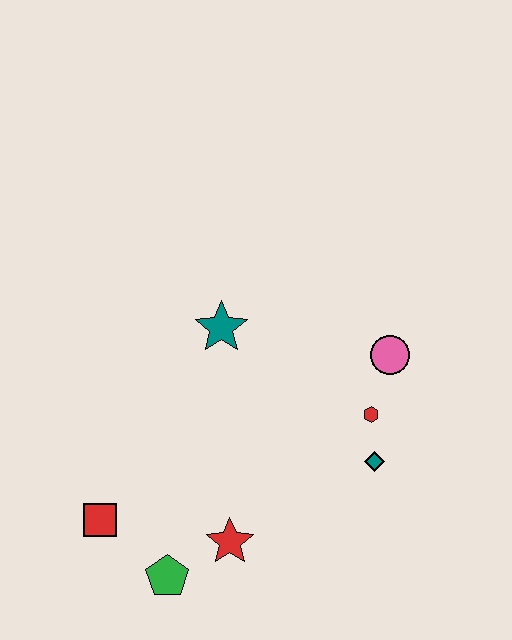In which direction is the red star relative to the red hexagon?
The red star is to the left of the red hexagon.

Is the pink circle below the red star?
No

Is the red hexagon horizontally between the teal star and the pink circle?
Yes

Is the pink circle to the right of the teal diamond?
Yes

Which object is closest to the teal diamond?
The red hexagon is closest to the teal diamond.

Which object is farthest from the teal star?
The green pentagon is farthest from the teal star.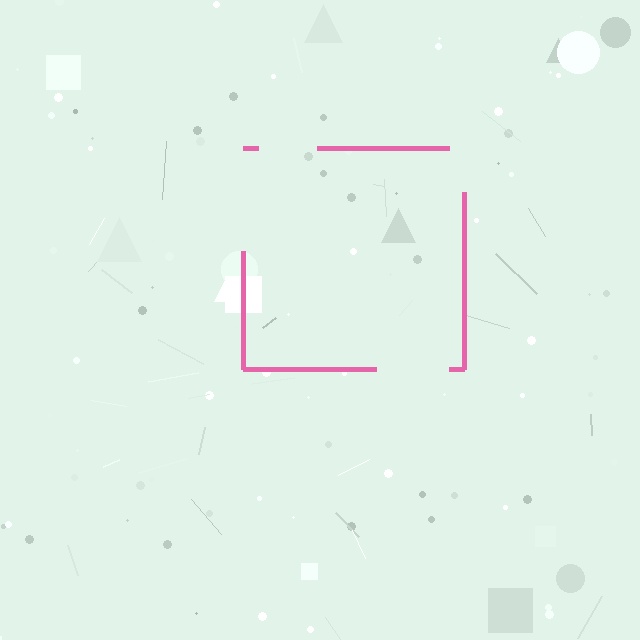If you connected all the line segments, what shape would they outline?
They would outline a square.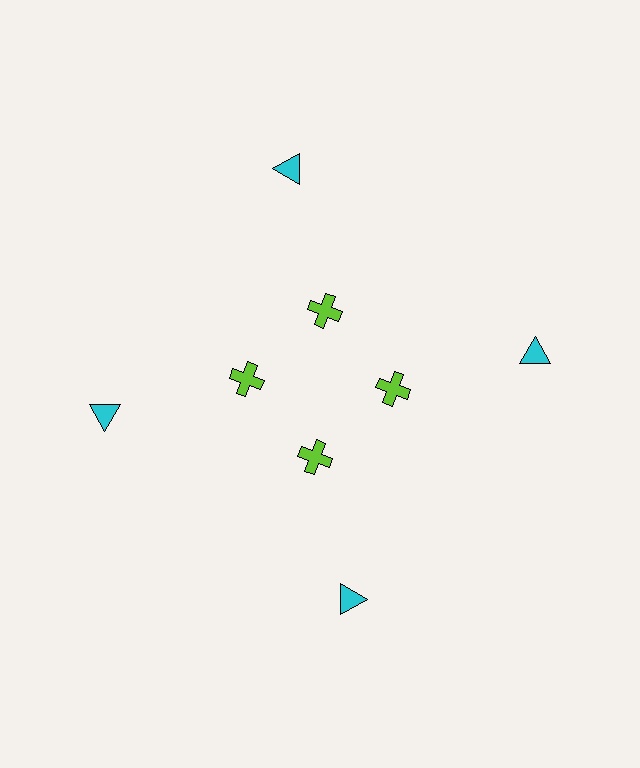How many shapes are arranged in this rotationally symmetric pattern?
There are 8 shapes, arranged in 4 groups of 2.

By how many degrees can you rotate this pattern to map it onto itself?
The pattern maps onto itself every 90 degrees of rotation.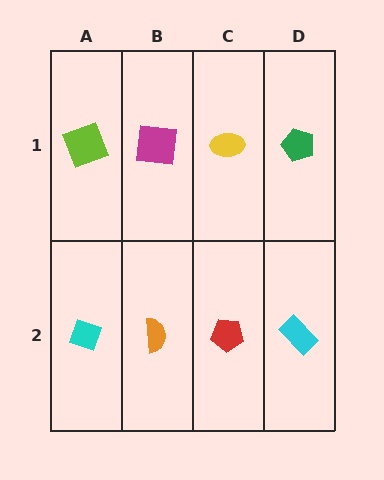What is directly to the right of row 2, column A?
An orange semicircle.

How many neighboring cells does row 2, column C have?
3.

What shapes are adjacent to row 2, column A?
A lime square (row 1, column A), an orange semicircle (row 2, column B).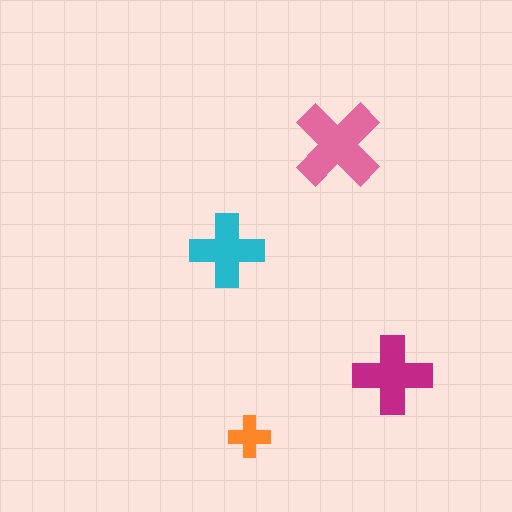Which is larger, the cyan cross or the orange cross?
The cyan one.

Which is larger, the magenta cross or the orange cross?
The magenta one.